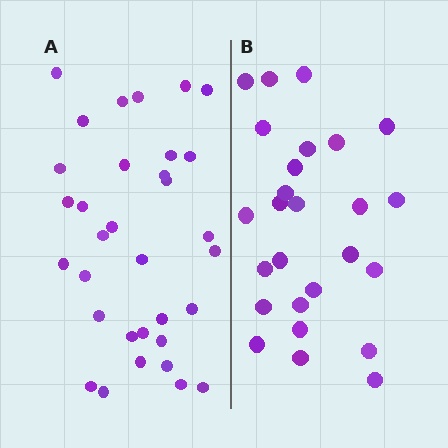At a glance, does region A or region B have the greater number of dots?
Region A (the left region) has more dots.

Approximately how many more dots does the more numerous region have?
Region A has roughly 8 or so more dots than region B.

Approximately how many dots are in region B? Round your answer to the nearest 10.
About 30 dots. (The exact count is 26, which rounds to 30.)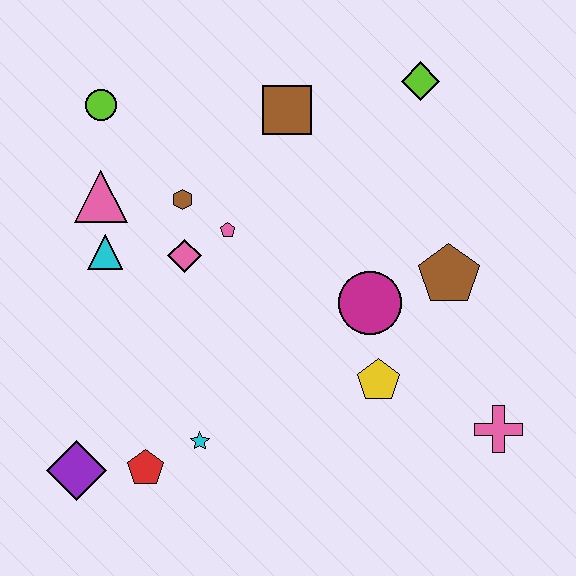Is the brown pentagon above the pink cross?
Yes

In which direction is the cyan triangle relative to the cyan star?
The cyan triangle is above the cyan star.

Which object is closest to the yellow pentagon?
The magenta circle is closest to the yellow pentagon.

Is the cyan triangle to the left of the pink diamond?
Yes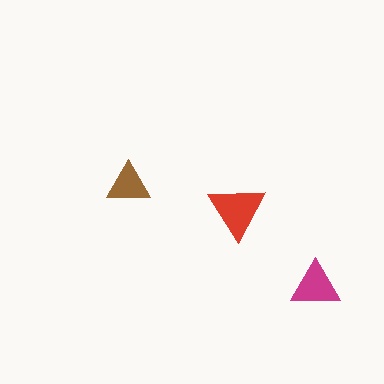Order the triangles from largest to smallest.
the red one, the magenta one, the brown one.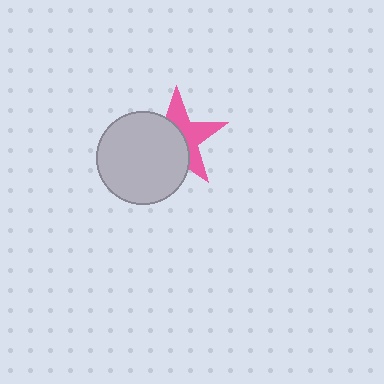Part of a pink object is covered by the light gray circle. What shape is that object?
It is a star.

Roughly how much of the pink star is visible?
About half of it is visible (roughly 46%).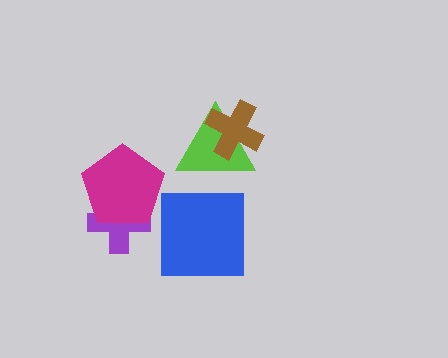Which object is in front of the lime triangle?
The brown cross is in front of the lime triangle.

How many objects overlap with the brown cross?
1 object overlaps with the brown cross.